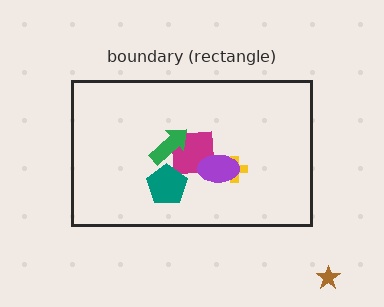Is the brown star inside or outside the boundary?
Outside.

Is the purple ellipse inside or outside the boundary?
Inside.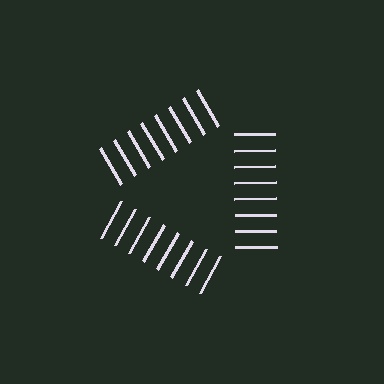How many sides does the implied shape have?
3 sides — the line-ends trace a triangle.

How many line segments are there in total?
24 — 8 along each of the 3 edges.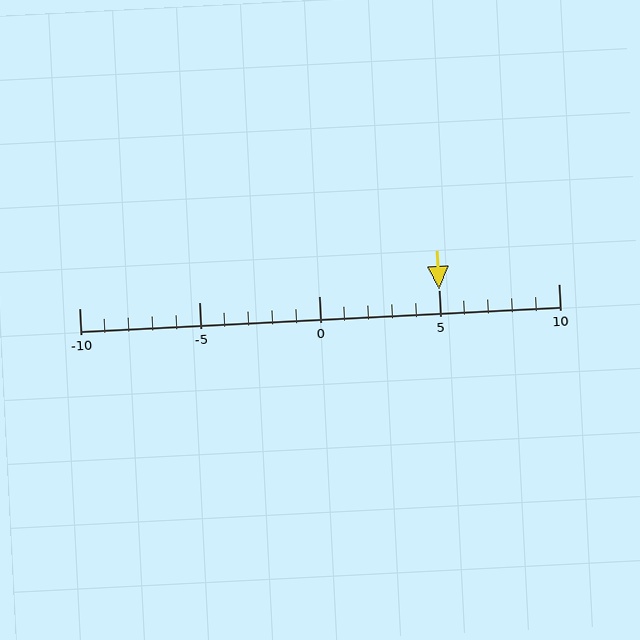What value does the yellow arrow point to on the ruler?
The yellow arrow points to approximately 5.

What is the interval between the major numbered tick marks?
The major tick marks are spaced 5 units apart.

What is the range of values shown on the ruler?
The ruler shows values from -10 to 10.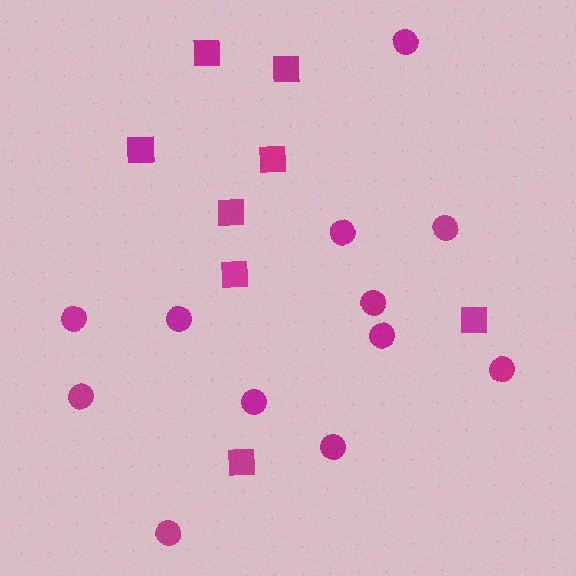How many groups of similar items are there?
There are 2 groups: one group of squares (8) and one group of circles (12).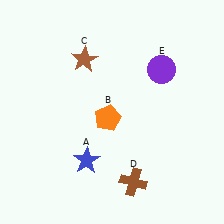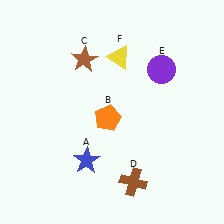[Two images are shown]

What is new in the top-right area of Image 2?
A yellow triangle (F) was added in the top-right area of Image 2.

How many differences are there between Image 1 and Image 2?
There is 1 difference between the two images.